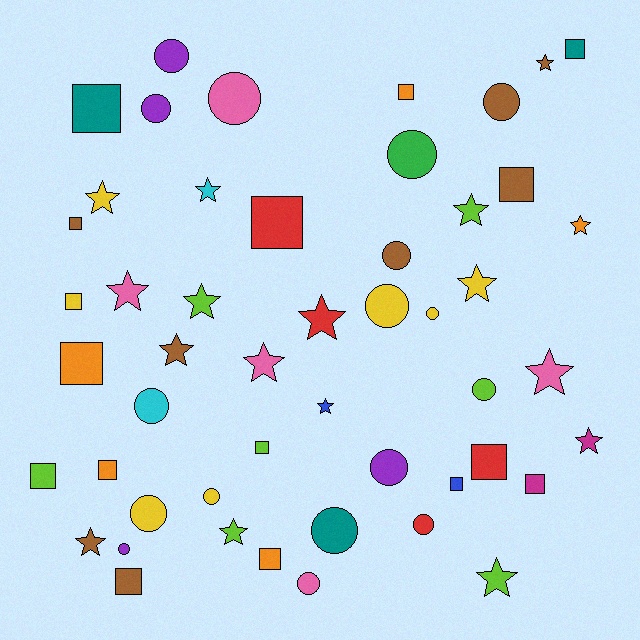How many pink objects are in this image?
There are 5 pink objects.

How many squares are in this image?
There are 16 squares.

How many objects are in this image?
There are 50 objects.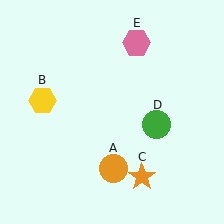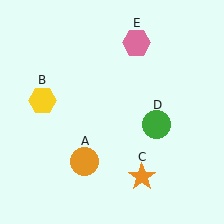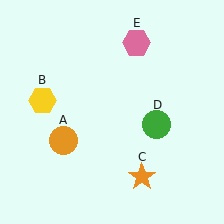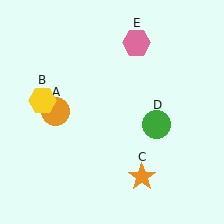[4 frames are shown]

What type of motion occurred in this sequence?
The orange circle (object A) rotated clockwise around the center of the scene.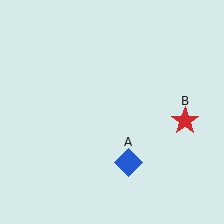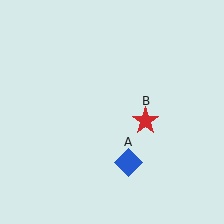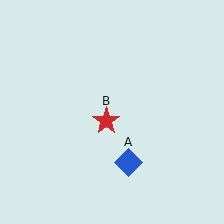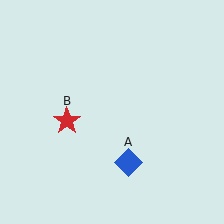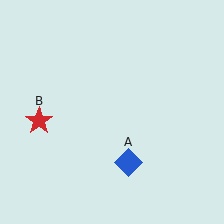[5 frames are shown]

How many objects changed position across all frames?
1 object changed position: red star (object B).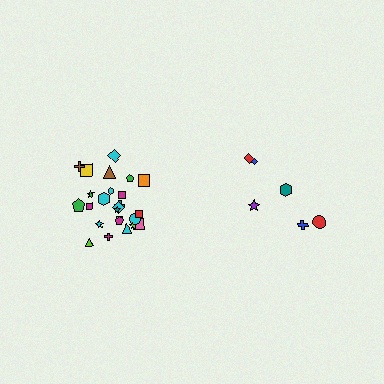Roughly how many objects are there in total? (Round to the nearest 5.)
Roughly 30 objects in total.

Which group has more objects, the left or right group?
The left group.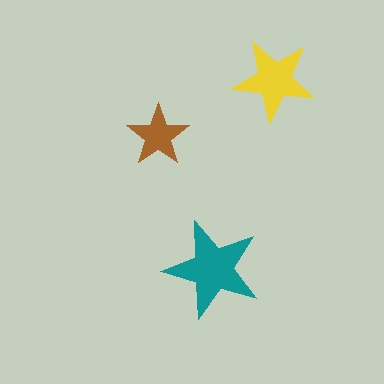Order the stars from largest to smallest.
the teal one, the yellow one, the brown one.